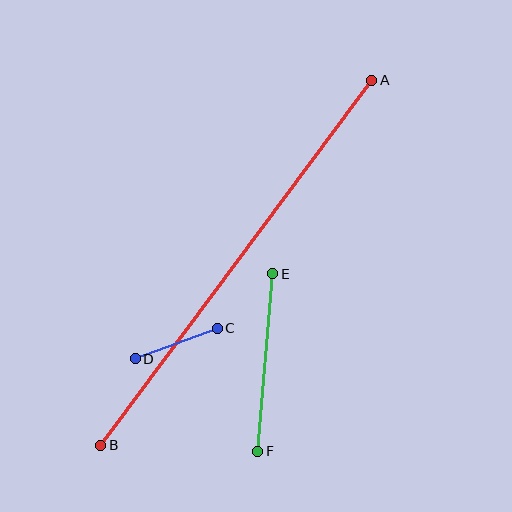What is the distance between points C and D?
The distance is approximately 87 pixels.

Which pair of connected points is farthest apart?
Points A and B are farthest apart.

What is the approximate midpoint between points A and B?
The midpoint is at approximately (236, 263) pixels.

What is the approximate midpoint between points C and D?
The midpoint is at approximately (176, 344) pixels.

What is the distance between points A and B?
The distance is approximately 454 pixels.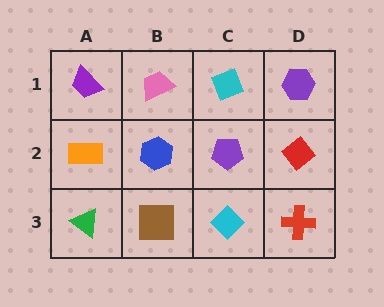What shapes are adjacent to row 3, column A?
An orange rectangle (row 2, column A), a brown square (row 3, column B).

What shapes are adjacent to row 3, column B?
A blue hexagon (row 2, column B), a green triangle (row 3, column A), a cyan diamond (row 3, column C).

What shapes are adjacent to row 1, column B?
A blue hexagon (row 2, column B), a purple trapezoid (row 1, column A), a cyan diamond (row 1, column C).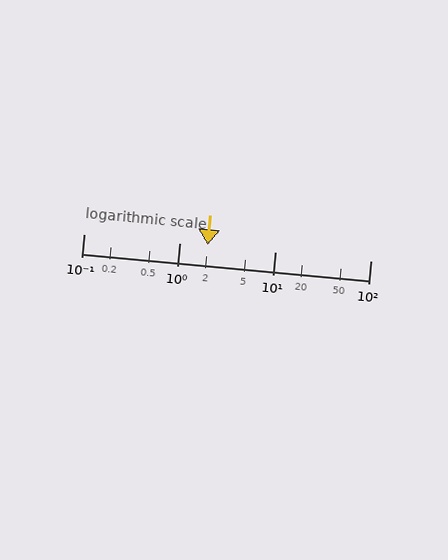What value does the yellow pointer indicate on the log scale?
The pointer indicates approximately 2.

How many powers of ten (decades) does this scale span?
The scale spans 3 decades, from 0.1 to 100.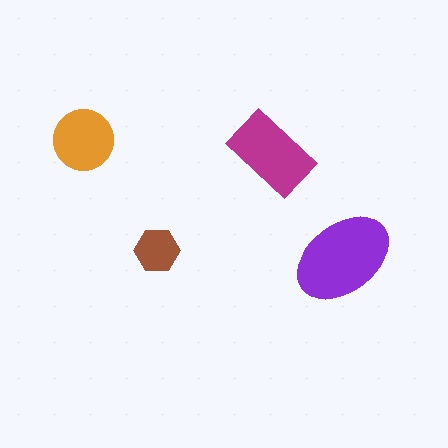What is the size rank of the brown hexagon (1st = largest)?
4th.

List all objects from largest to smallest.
The purple ellipse, the magenta rectangle, the orange circle, the brown hexagon.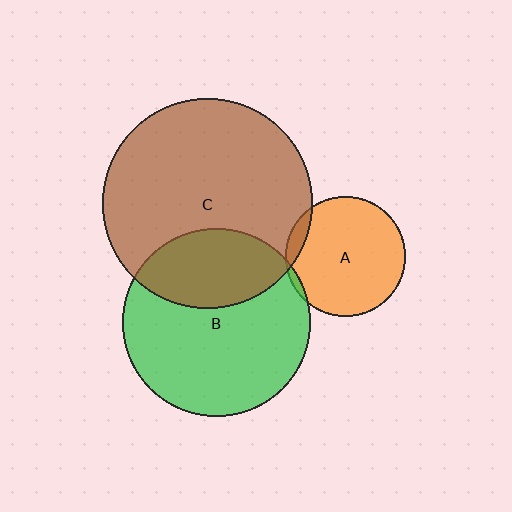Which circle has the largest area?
Circle C (brown).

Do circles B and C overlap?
Yes.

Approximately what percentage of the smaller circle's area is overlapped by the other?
Approximately 30%.